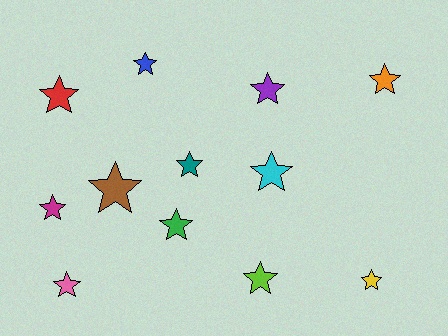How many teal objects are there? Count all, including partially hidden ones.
There is 1 teal object.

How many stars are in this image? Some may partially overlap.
There are 12 stars.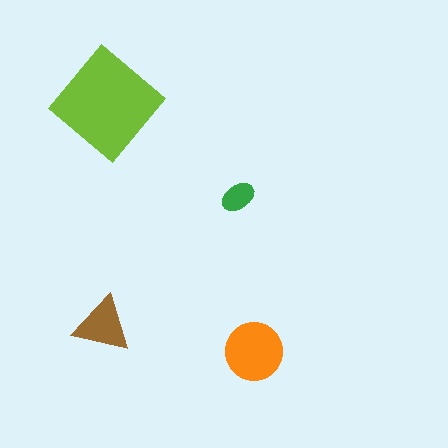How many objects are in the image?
There are 4 objects in the image.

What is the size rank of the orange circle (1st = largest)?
2nd.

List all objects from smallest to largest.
The green ellipse, the brown triangle, the orange circle, the lime diamond.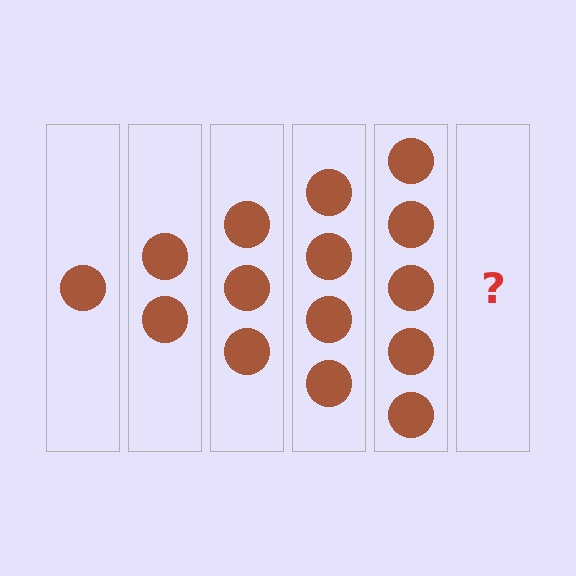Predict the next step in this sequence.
The next step is 6 circles.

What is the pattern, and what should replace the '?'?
The pattern is that each step adds one more circle. The '?' should be 6 circles.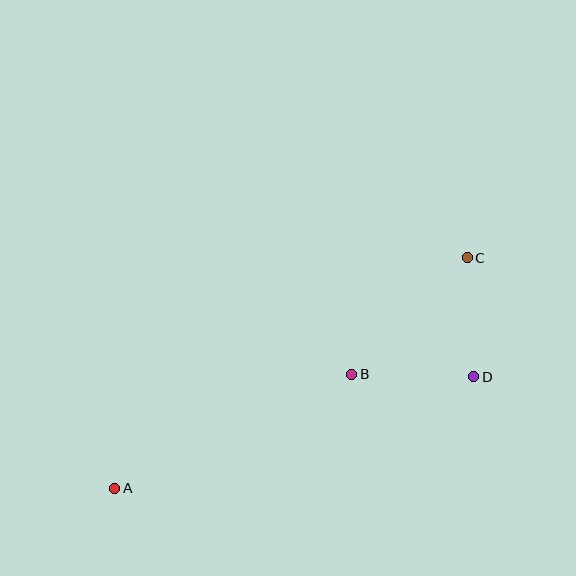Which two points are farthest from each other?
Points A and C are farthest from each other.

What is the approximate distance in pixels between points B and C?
The distance between B and C is approximately 164 pixels.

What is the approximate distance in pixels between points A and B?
The distance between A and B is approximately 263 pixels.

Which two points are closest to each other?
Points C and D are closest to each other.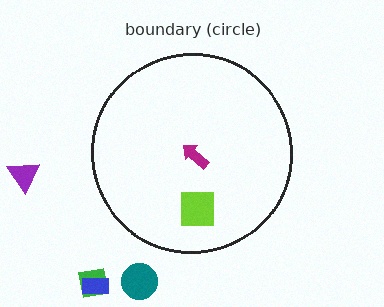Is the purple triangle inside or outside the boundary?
Outside.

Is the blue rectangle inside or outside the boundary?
Outside.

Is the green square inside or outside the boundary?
Outside.